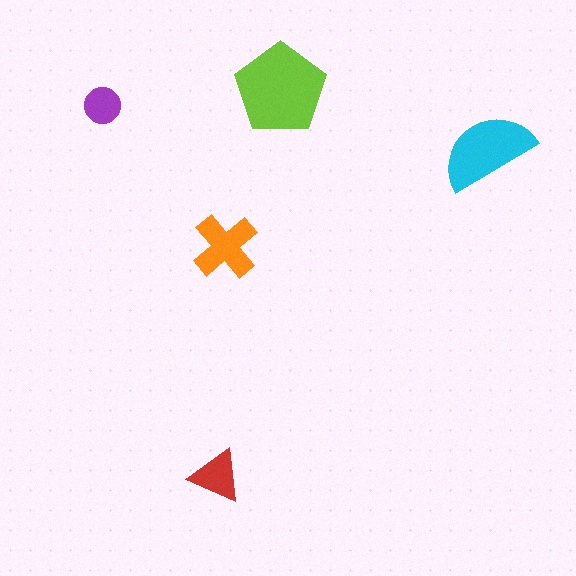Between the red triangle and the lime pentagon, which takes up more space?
The lime pentagon.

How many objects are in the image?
There are 5 objects in the image.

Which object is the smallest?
The purple circle.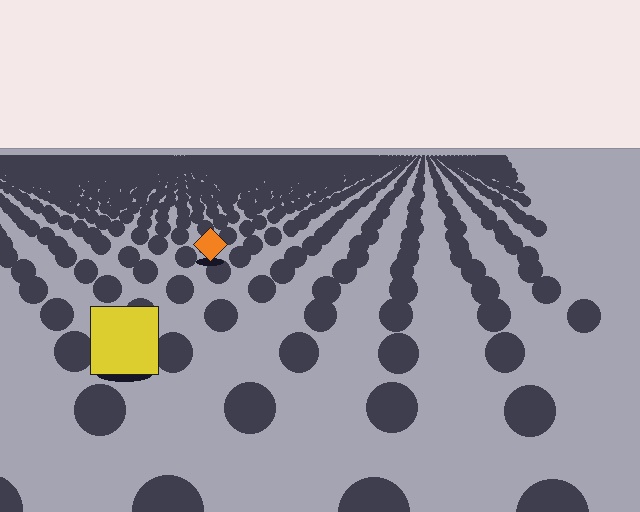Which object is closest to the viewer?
The yellow square is closest. The texture marks near it are larger and more spread out.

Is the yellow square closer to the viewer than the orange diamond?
Yes. The yellow square is closer — you can tell from the texture gradient: the ground texture is coarser near it.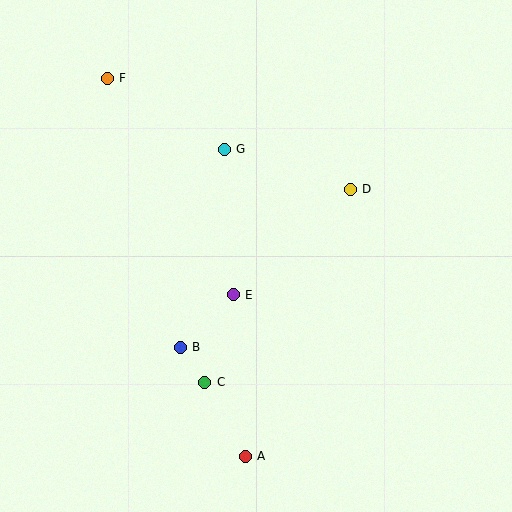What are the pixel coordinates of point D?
Point D is at (350, 189).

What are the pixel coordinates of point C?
Point C is at (205, 382).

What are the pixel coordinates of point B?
Point B is at (180, 347).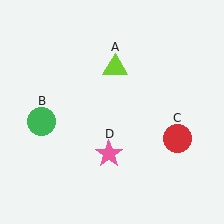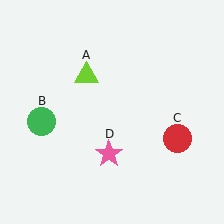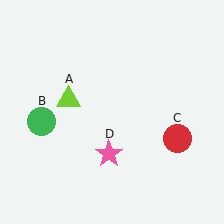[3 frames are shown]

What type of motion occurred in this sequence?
The lime triangle (object A) rotated counterclockwise around the center of the scene.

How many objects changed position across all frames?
1 object changed position: lime triangle (object A).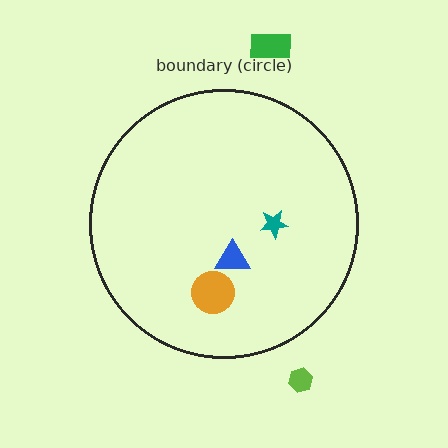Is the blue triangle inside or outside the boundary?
Inside.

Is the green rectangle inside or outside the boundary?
Outside.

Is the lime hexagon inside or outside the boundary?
Outside.